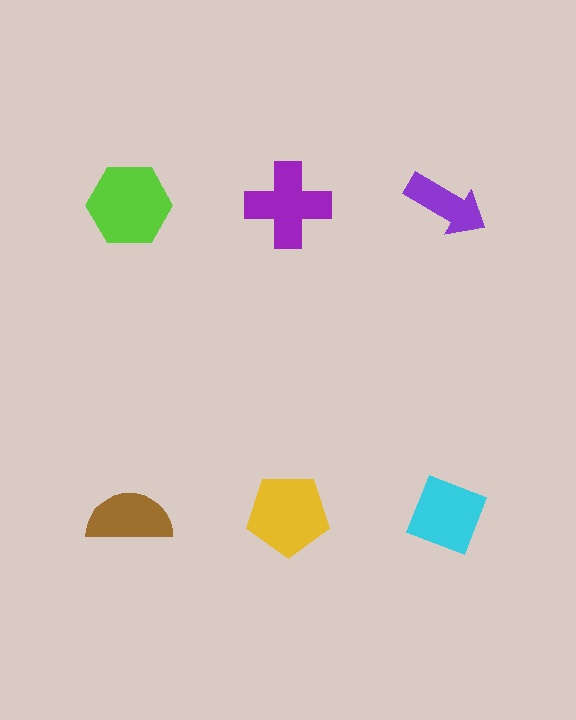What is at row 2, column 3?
A cyan diamond.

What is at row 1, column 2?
A purple cross.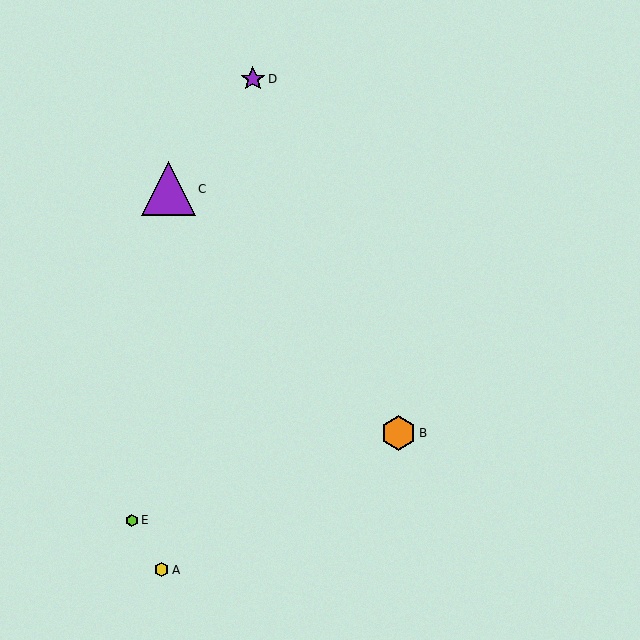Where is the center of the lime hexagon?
The center of the lime hexagon is at (132, 520).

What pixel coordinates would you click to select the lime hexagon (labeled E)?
Click at (132, 520) to select the lime hexagon E.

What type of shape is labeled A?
Shape A is a yellow hexagon.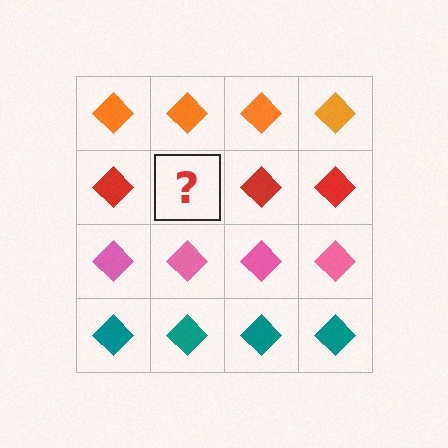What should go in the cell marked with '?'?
The missing cell should contain a red diamond.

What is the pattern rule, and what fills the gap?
The rule is that each row has a consistent color. The gap should be filled with a red diamond.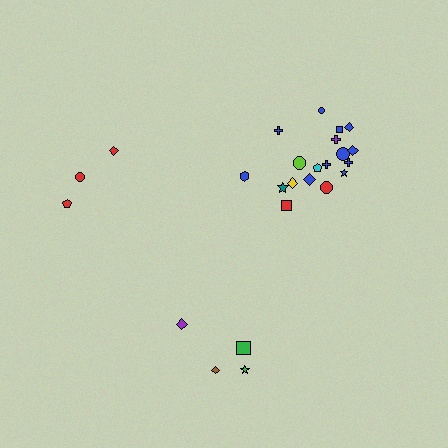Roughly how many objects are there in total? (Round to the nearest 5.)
Roughly 25 objects in total.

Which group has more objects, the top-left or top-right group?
The top-right group.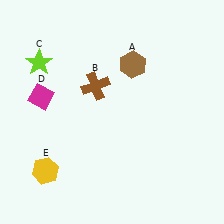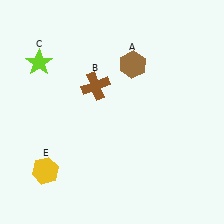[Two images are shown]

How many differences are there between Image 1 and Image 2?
There is 1 difference between the two images.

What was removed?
The magenta diamond (D) was removed in Image 2.